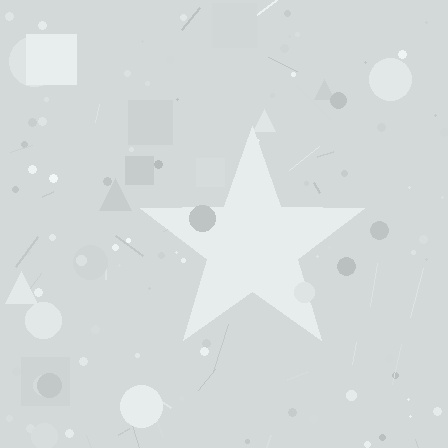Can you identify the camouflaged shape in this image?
The camouflaged shape is a star.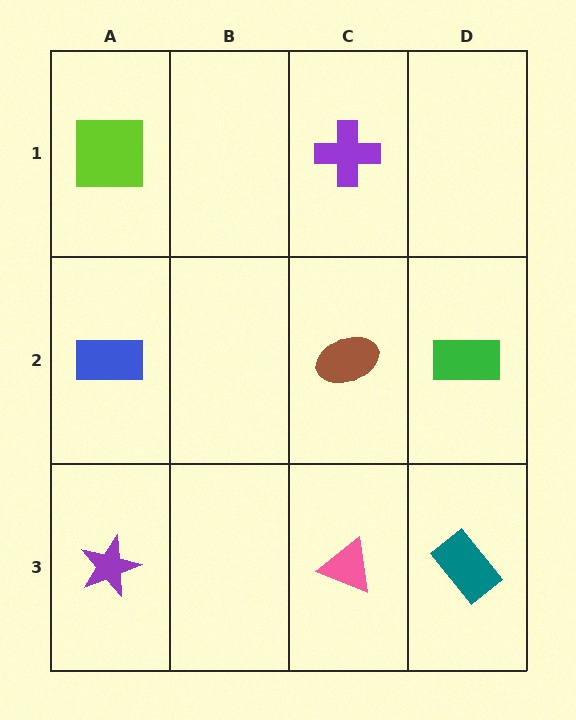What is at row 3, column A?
A purple star.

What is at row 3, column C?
A pink triangle.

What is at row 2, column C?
A brown ellipse.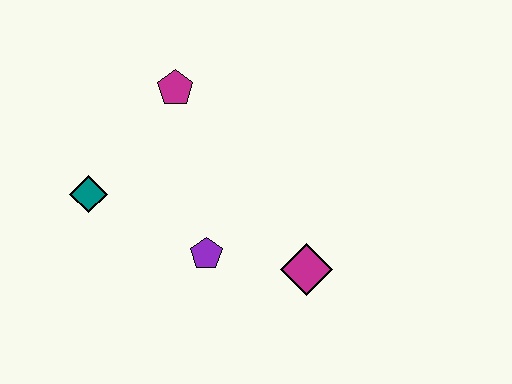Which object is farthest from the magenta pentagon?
The magenta diamond is farthest from the magenta pentagon.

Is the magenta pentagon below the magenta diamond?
No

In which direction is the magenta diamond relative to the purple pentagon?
The magenta diamond is to the right of the purple pentagon.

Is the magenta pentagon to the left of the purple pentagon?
Yes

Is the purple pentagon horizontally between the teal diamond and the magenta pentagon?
No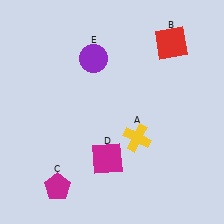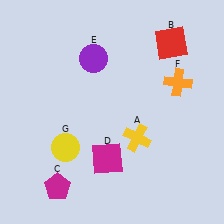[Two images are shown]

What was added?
An orange cross (F), a yellow circle (G) were added in Image 2.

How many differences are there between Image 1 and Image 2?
There are 2 differences between the two images.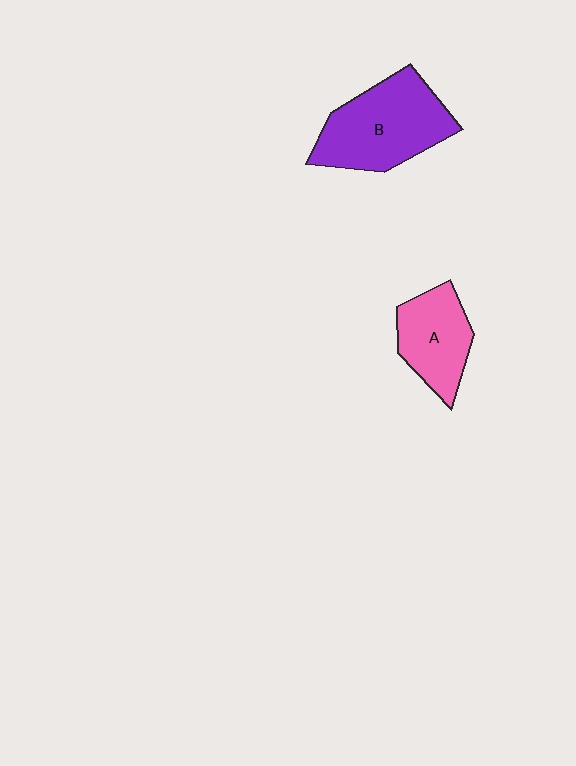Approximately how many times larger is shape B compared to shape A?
Approximately 1.5 times.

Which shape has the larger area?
Shape B (purple).